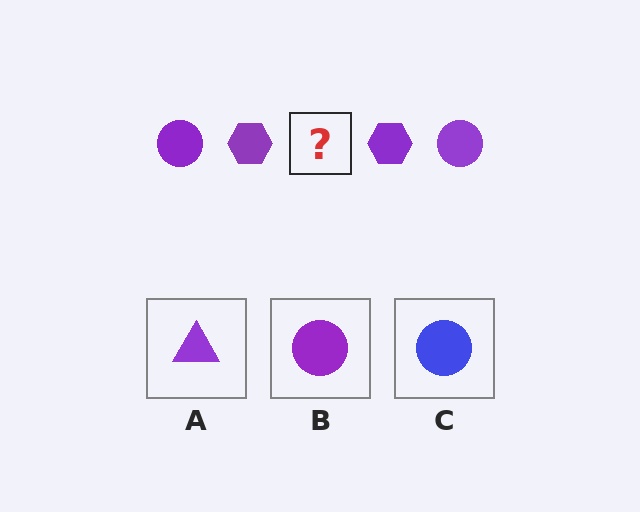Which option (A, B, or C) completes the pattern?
B.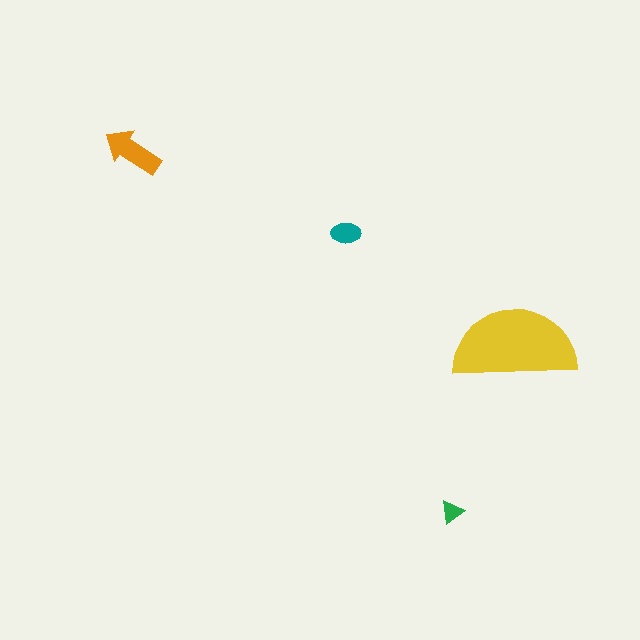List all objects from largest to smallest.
The yellow semicircle, the orange arrow, the teal ellipse, the green triangle.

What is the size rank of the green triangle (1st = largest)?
4th.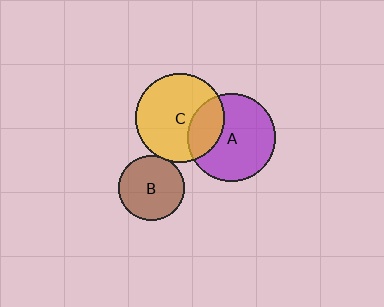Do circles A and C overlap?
Yes.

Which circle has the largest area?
Circle C (yellow).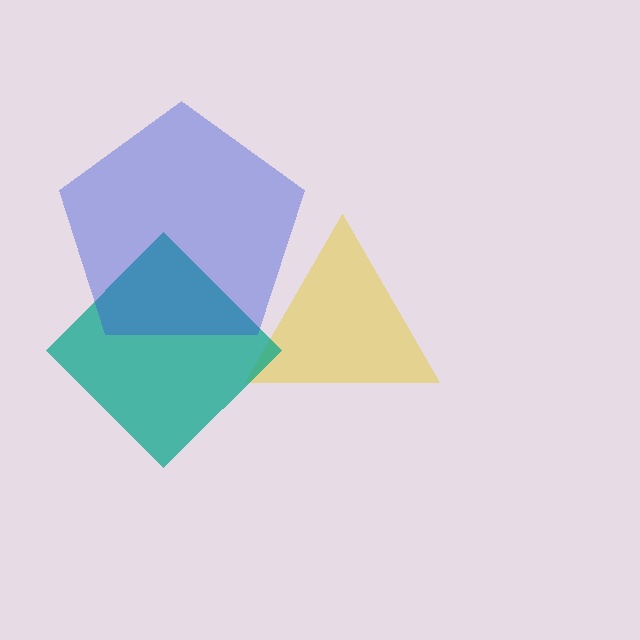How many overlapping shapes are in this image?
There are 3 overlapping shapes in the image.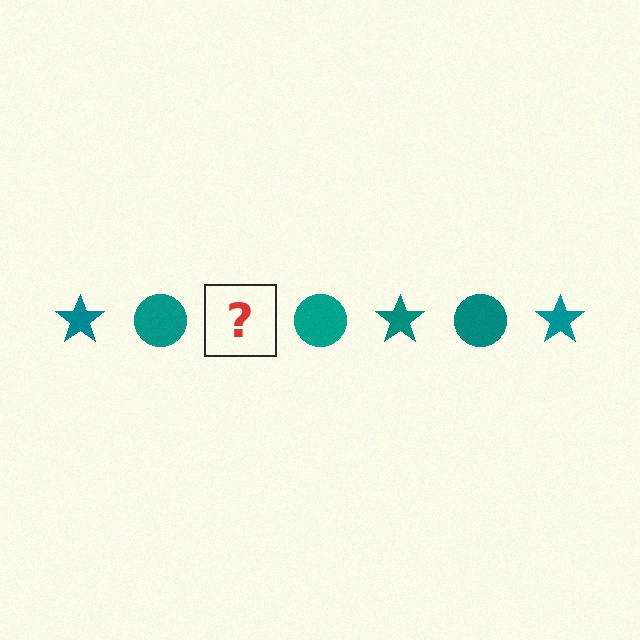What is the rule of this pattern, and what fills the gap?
The rule is that the pattern cycles through star, circle shapes in teal. The gap should be filled with a teal star.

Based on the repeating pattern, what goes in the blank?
The blank should be a teal star.